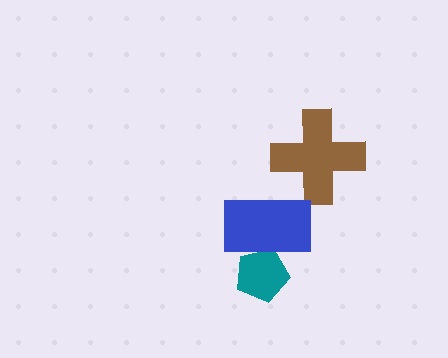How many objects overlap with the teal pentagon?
1 object overlaps with the teal pentagon.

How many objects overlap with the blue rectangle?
1 object overlaps with the blue rectangle.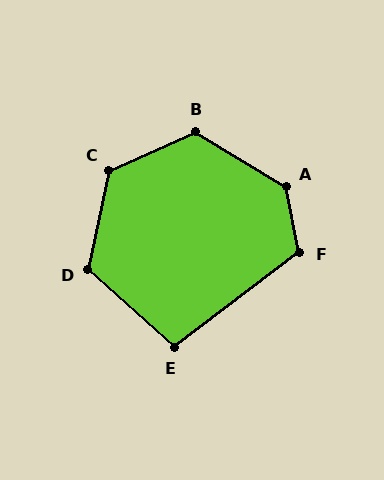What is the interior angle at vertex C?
Approximately 126 degrees (obtuse).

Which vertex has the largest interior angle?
A, at approximately 133 degrees.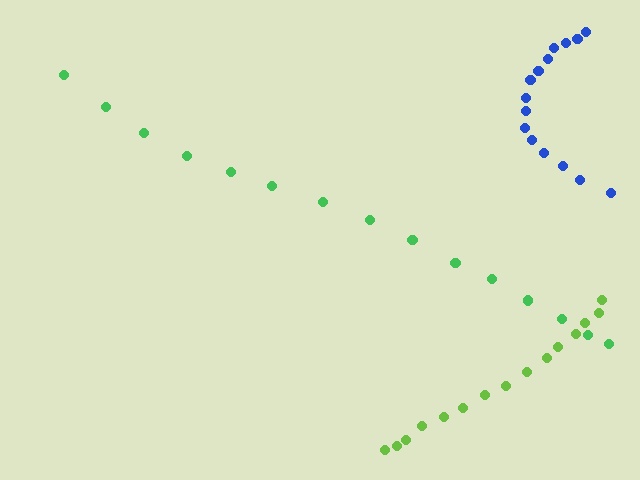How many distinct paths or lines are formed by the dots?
There are 3 distinct paths.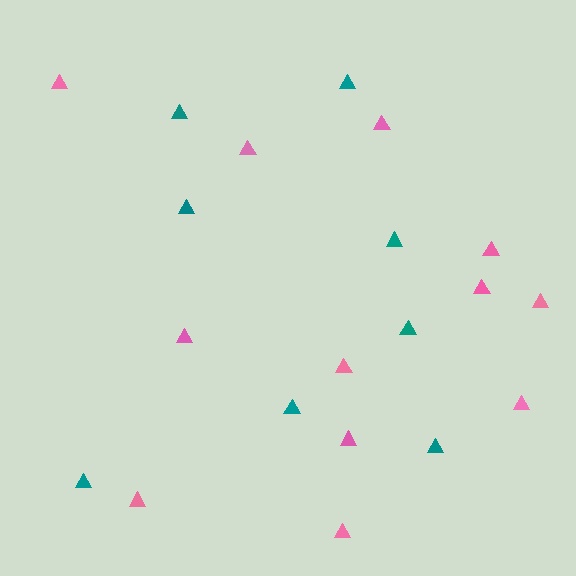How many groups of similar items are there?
There are 2 groups: one group of pink triangles (12) and one group of teal triangles (8).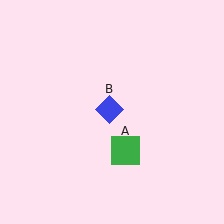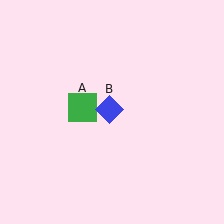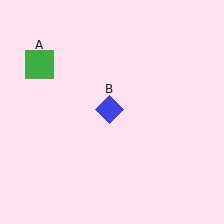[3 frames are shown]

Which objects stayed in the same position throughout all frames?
Blue diamond (object B) remained stationary.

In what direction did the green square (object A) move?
The green square (object A) moved up and to the left.